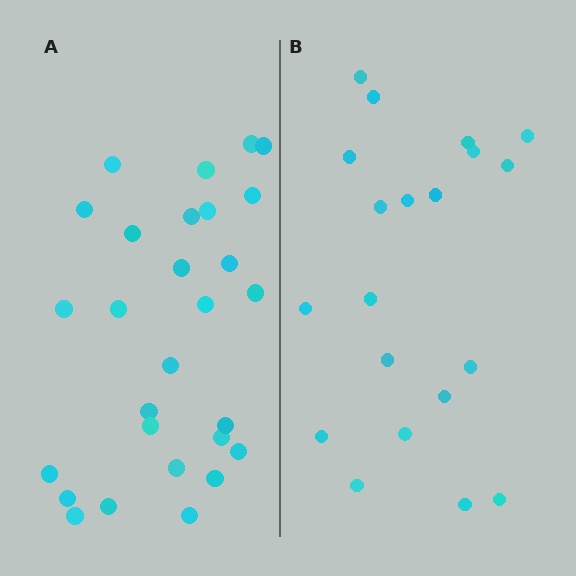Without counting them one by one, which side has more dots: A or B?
Region A (the left region) has more dots.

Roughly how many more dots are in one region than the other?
Region A has roughly 8 or so more dots than region B.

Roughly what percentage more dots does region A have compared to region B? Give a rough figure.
About 40% more.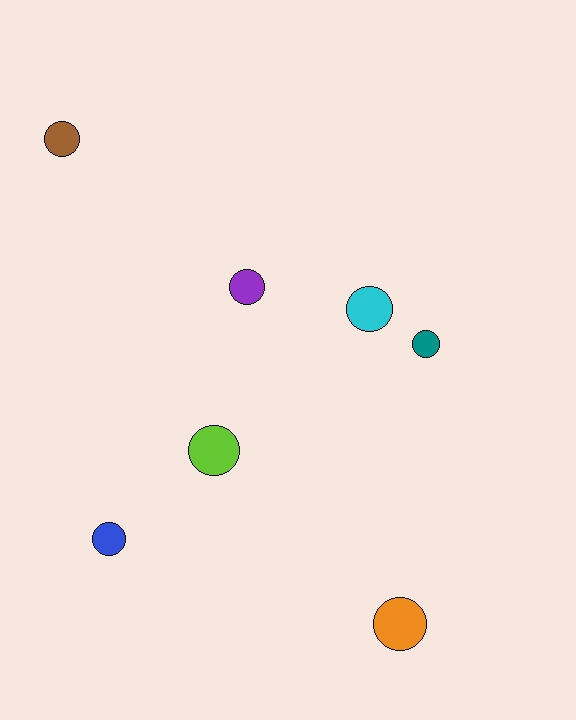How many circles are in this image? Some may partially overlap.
There are 7 circles.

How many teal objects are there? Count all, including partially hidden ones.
There is 1 teal object.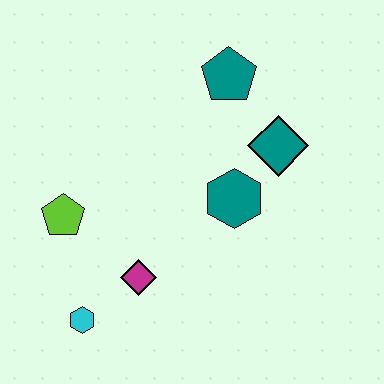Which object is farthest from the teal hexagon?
The cyan hexagon is farthest from the teal hexagon.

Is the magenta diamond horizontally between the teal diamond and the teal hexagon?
No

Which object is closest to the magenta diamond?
The cyan hexagon is closest to the magenta diamond.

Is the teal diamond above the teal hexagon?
Yes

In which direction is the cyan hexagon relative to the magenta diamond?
The cyan hexagon is to the left of the magenta diamond.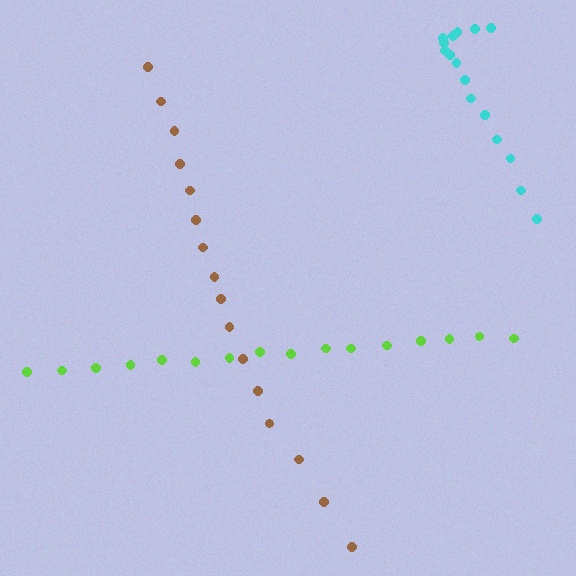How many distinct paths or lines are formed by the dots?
There are 3 distinct paths.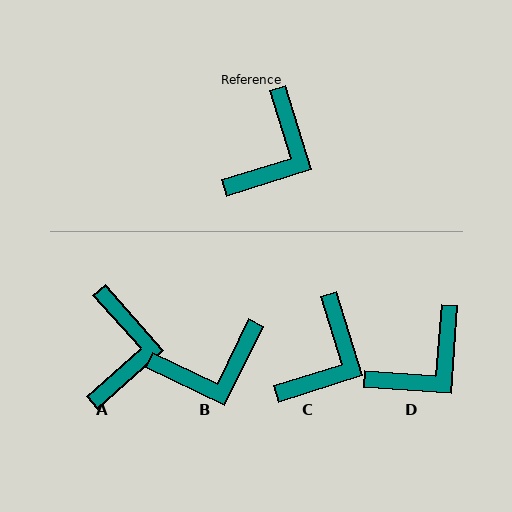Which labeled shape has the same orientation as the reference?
C.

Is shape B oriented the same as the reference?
No, it is off by about 43 degrees.